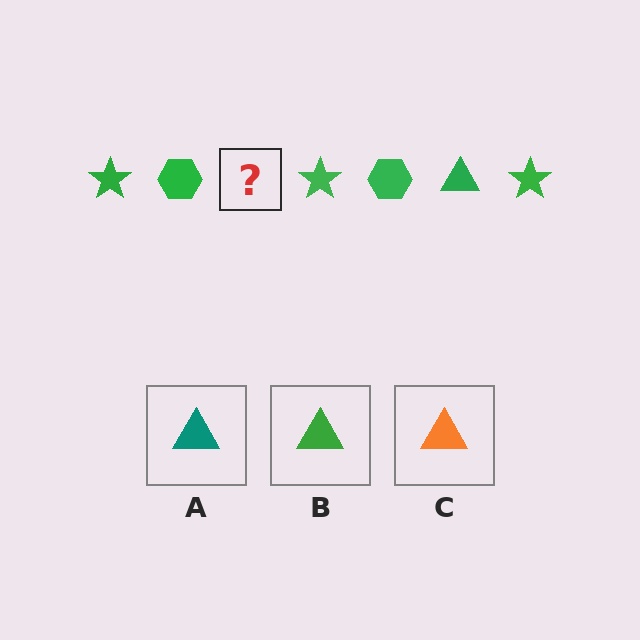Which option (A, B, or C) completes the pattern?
B.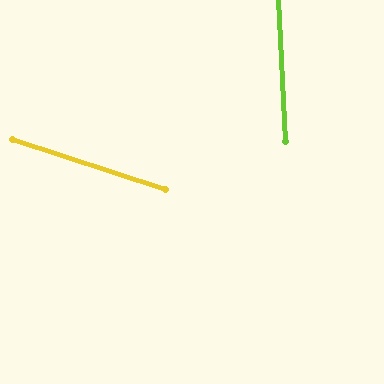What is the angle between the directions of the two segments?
Approximately 69 degrees.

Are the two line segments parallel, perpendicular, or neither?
Neither parallel nor perpendicular — they differ by about 69°.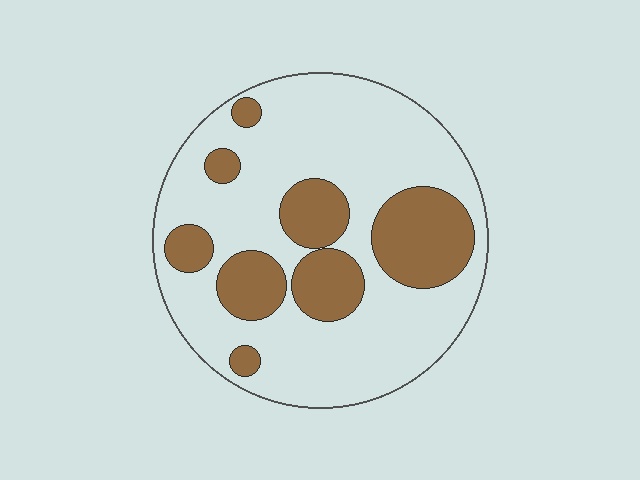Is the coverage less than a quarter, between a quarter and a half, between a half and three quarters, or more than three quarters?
Between a quarter and a half.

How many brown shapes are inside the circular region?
8.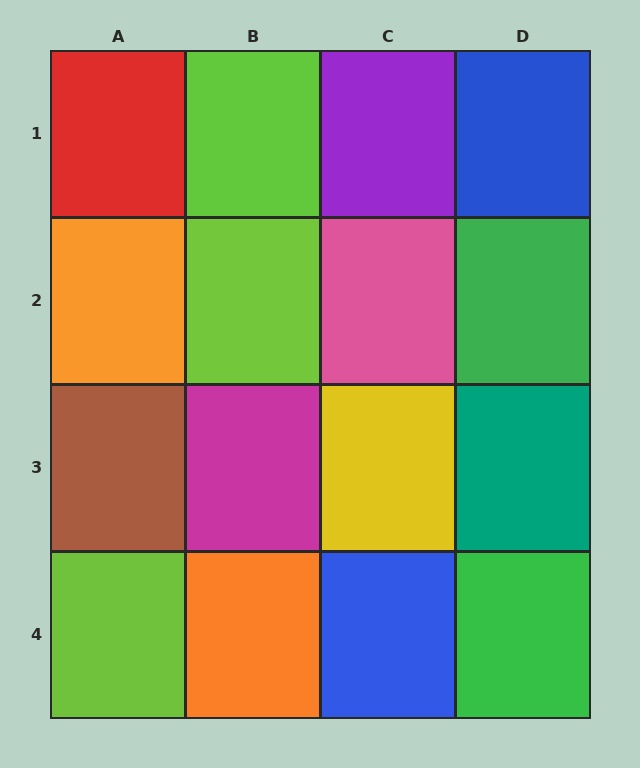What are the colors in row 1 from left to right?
Red, lime, purple, blue.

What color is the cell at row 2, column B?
Lime.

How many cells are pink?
1 cell is pink.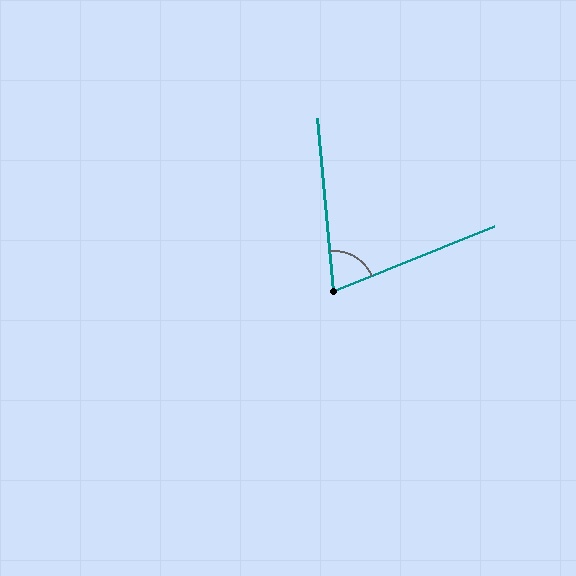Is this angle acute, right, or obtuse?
It is acute.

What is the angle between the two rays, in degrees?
Approximately 73 degrees.